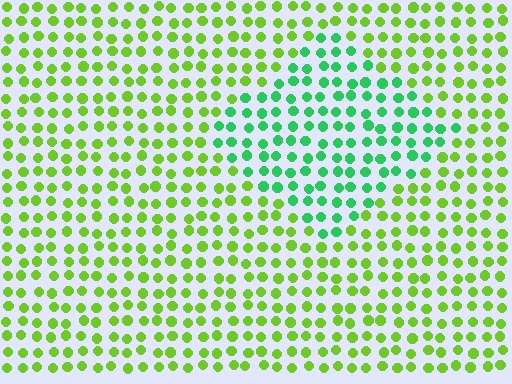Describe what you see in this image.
The image is filled with small lime elements in a uniform arrangement. A diamond-shaped region is visible where the elements are tinted to a slightly different hue, forming a subtle color boundary.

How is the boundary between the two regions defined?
The boundary is defined purely by a slight shift in hue (about 46 degrees). Spacing, size, and orientation are identical on both sides.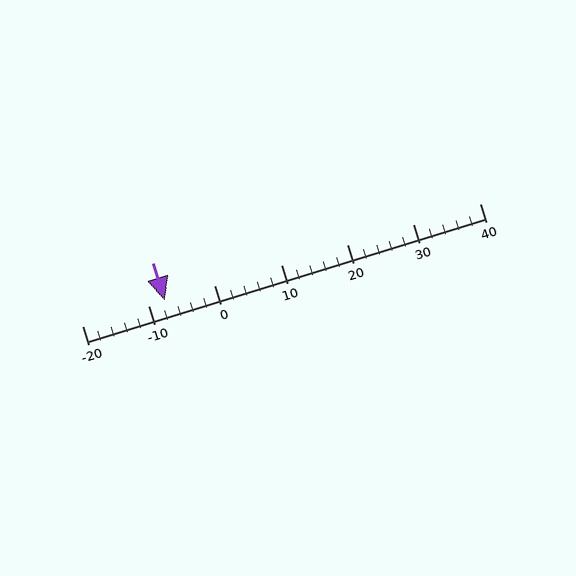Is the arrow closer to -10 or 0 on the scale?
The arrow is closer to -10.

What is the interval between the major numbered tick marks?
The major tick marks are spaced 10 units apart.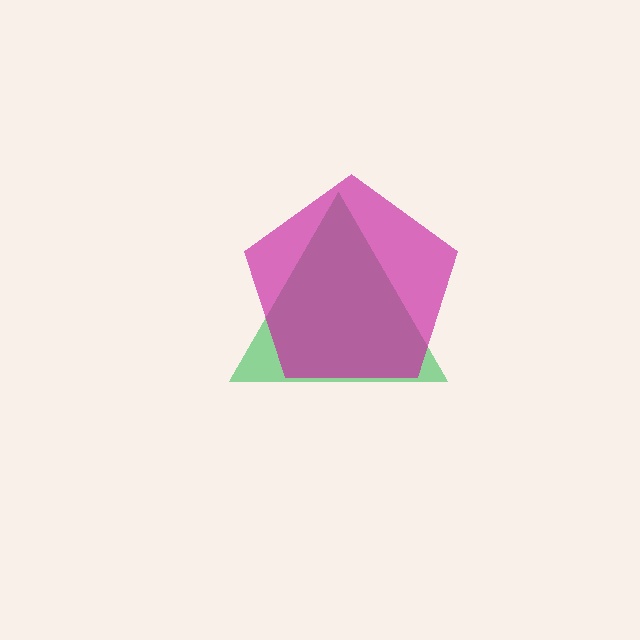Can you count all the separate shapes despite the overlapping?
Yes, there are 2 separate shapes.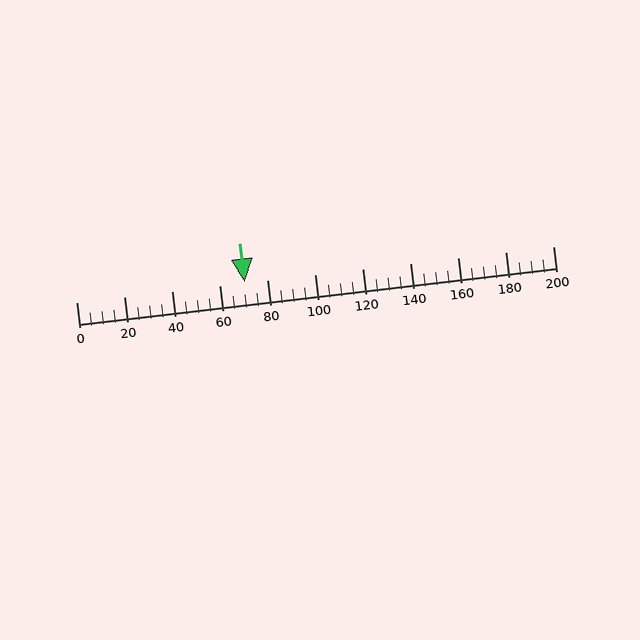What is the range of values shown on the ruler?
The ruler shows values from 0 to 200.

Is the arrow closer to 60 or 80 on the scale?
The arrow is closer to 80.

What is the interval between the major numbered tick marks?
The major tick marks are spaced 20 units apart.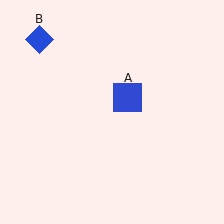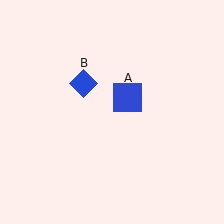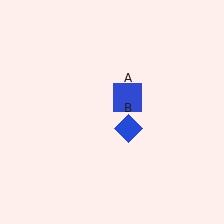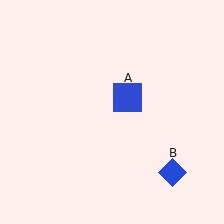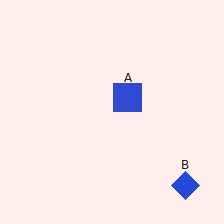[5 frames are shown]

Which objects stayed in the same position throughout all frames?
Blue square (object A) remained stationary.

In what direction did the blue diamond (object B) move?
The blue diamond (object B) moved down and to the right.